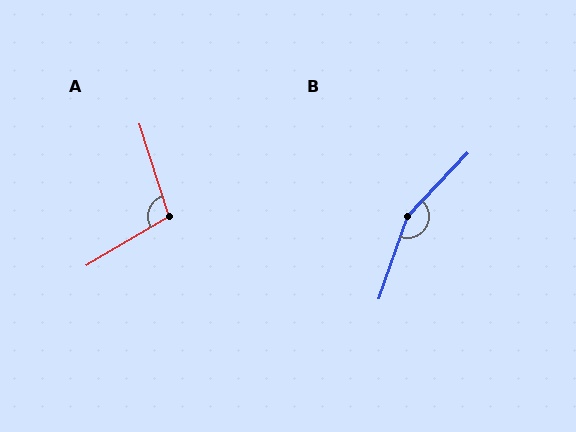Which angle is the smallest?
A, at approximately 103 degrees.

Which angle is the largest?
B, at approximately 155 degrees.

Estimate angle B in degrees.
Approximately 155 degrees.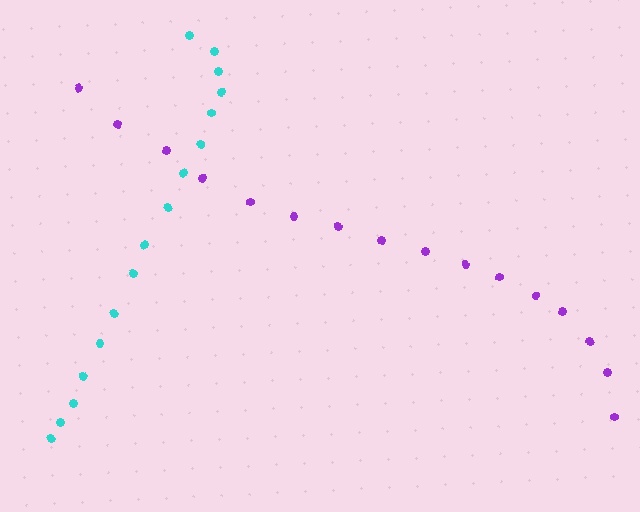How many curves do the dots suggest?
There are 2 distinct paths.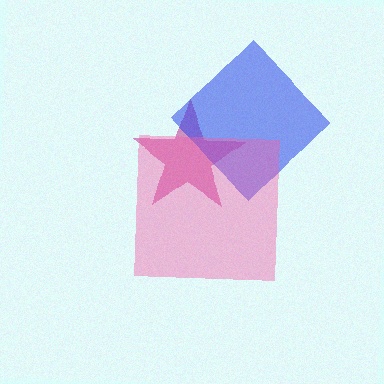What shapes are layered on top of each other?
The layered shapes are: a magenta star, a blue diamond, a pink square.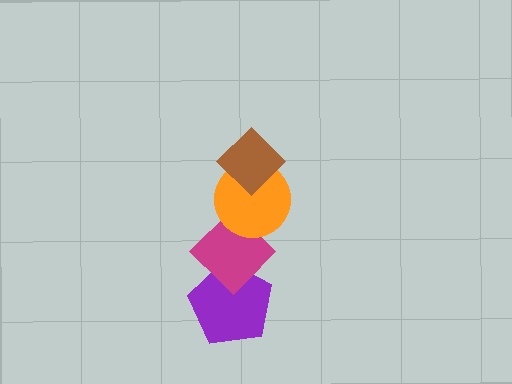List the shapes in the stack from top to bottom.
From top to bottom: the brown diamond, the orange circle, the magenta diamond, the purple pentagon.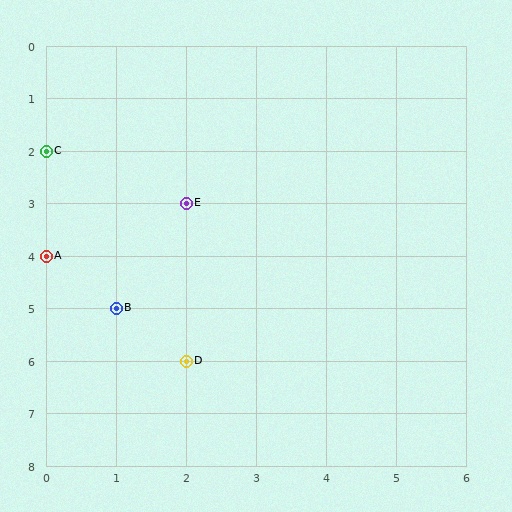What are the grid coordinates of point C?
Point C is at grid coordinates (0, 2).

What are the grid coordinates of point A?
Point A is at grid coordinates (0, 4).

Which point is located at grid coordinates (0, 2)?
Point C is at (0, 2).